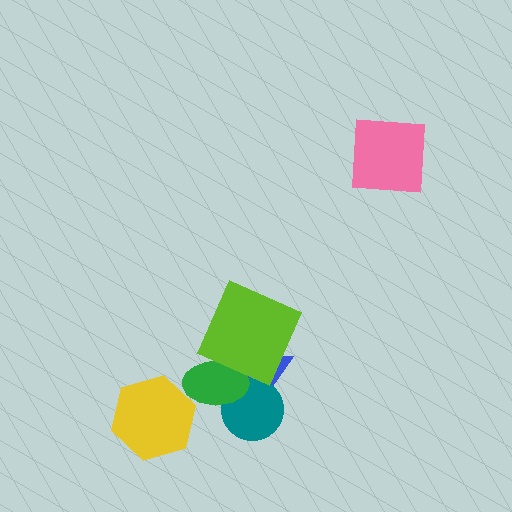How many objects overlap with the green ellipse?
3 objects overlap with the green ellipse.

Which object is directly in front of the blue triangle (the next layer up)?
The teal circle is directly in front of the blue triangle.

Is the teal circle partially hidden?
Yes, it is partially covered by another shape.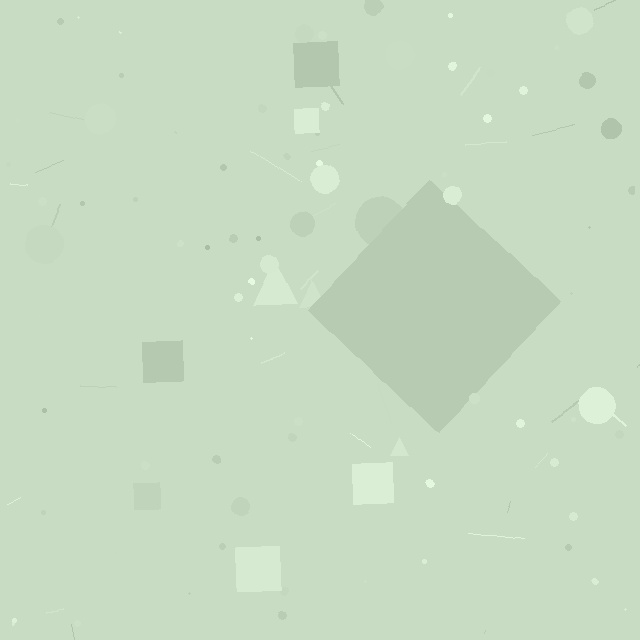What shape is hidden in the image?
A diamond is hidden in the image.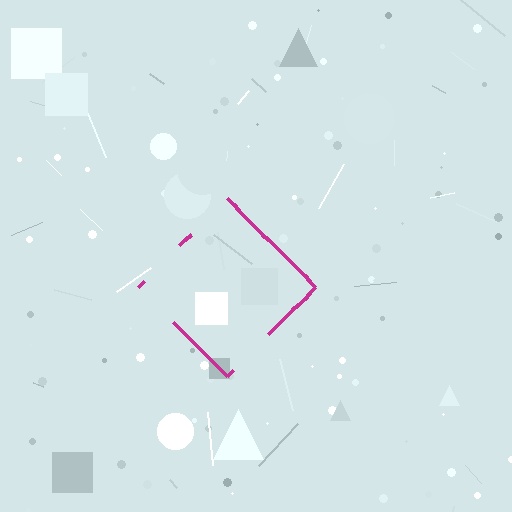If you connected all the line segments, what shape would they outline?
They would outline a diamond.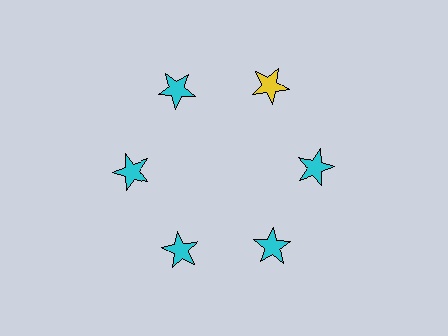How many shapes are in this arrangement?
There are 6 shapes arranged in a ring pattern.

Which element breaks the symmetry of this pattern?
The yellow star at roughly the 1 o'clock position breaks the symmetry. All other shapes are cyan stars.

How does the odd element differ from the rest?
It has a different color: yellow instead of cyan.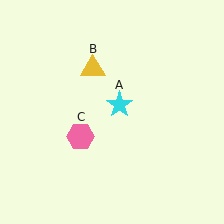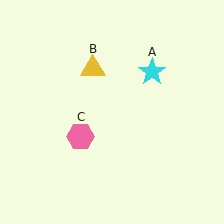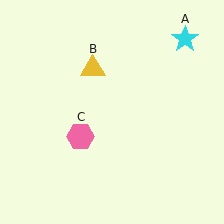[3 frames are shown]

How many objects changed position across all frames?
1 object changed position: cyan star (object A).